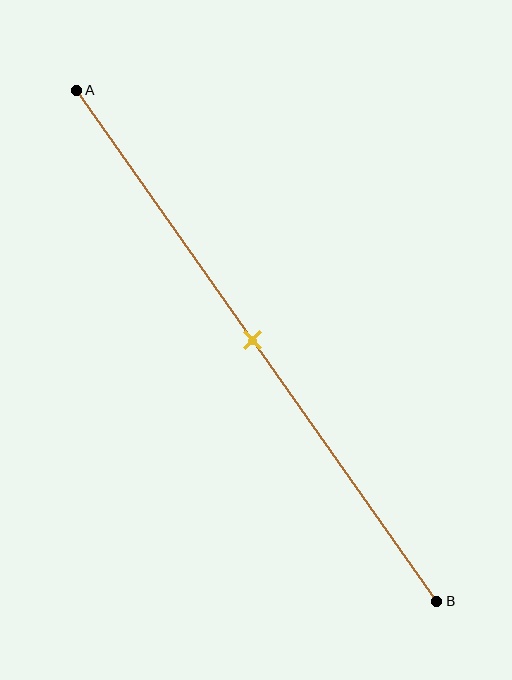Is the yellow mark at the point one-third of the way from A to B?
No, the mark is at about 50% from A, not at the 33% one-third point.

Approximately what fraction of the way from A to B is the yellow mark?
The yellow mark is approximately 50% of the way from A to B.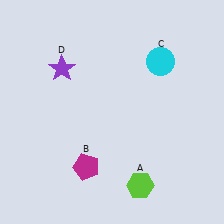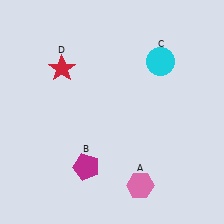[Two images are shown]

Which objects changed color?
A changed from lime to pink. D changed from purple to red.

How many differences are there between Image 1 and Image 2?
There are 2 differences between the two images.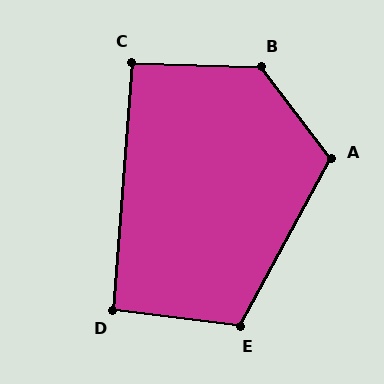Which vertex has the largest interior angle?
B, at approximately 129 degrees.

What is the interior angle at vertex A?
Approximately 114 degrees (obtuse).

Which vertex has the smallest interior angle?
C, at approximately 92 degrees.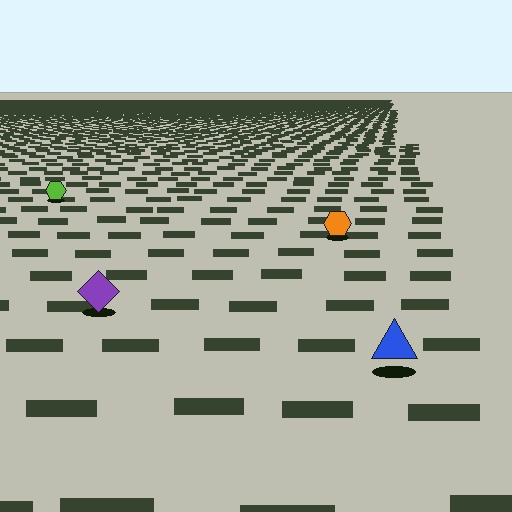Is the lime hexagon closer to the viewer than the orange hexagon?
No. The orange hexagon is closer — you can tell from the texture gradient: the ground texture is coarser near it.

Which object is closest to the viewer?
The blue triangle is closest. The texture marks near it are larger and more spread out.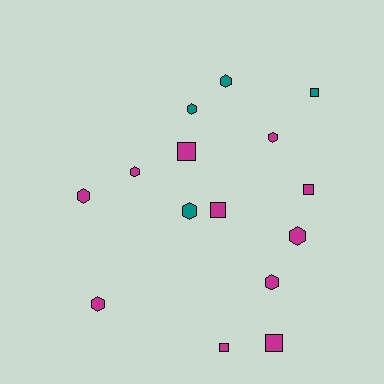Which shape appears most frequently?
Hexagon, with 9 objects.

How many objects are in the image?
There are 15 objects.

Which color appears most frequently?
Magenta, with 11 objects.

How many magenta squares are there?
There are 5 magenta squares.